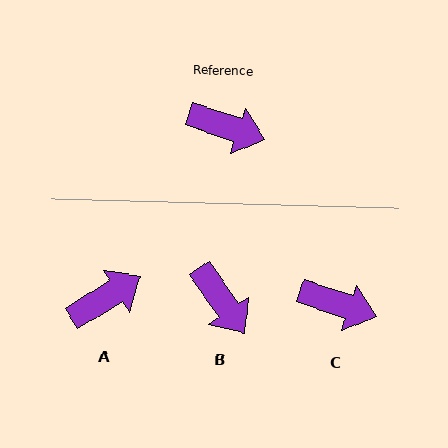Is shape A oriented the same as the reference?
No, it is off by about 51 degrees.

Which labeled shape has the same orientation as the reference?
C.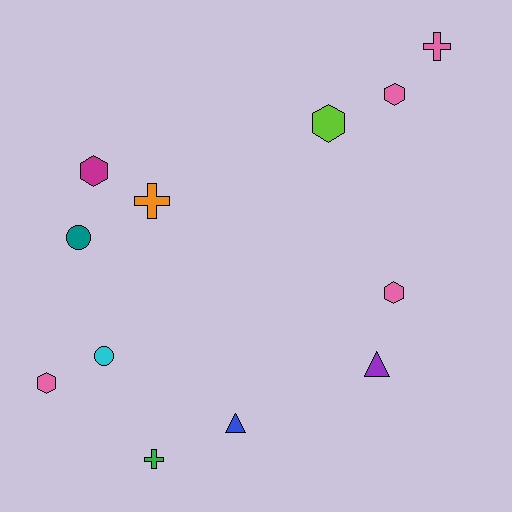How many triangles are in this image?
There are 2 triangles.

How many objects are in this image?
There are 12 objects.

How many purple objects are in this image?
There is 1 purple object.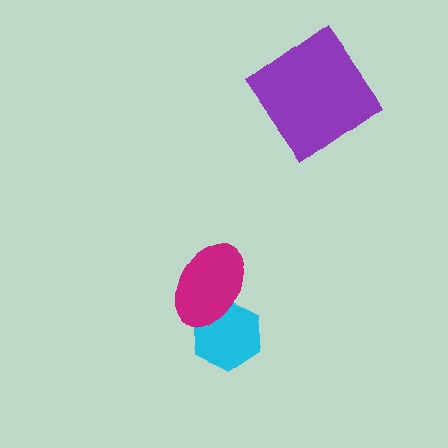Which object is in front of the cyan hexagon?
The magenta ellipse is in front of the cyan hexagon.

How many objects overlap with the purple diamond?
0 objects overlap with the purple diamond.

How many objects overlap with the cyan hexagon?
1 object overlaps with the cyan hexagon.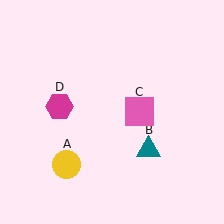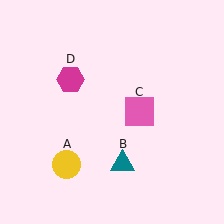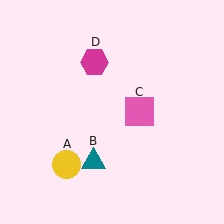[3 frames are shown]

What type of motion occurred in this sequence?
The teal triangle (object B), magenta hexagon (object D) rotated clockwise around the center of the scene.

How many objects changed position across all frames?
2 objects changed position: teal triangle (object B), magenta hexagon (object D).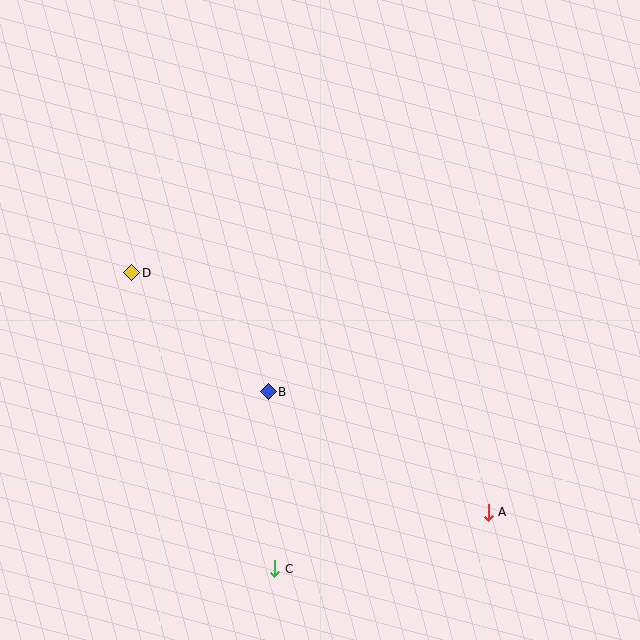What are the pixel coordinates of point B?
Point B is at (268, 392).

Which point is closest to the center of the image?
Point B at (268, 392) is closest to the center.